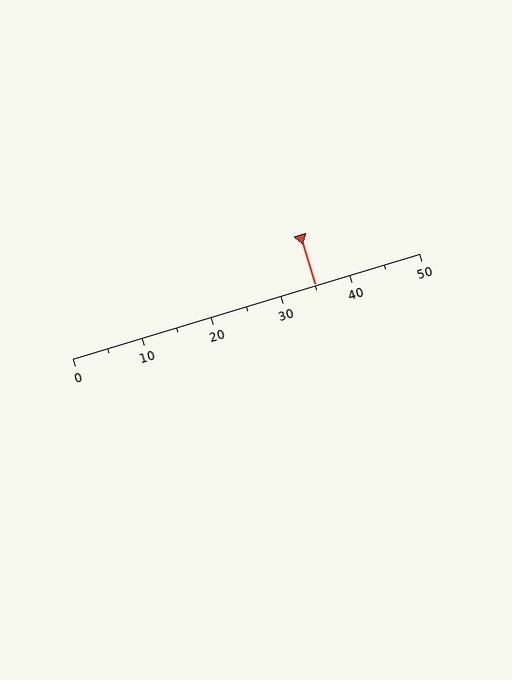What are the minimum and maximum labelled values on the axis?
The axis runs from 0 to 50.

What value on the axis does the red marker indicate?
The marker indicates approximately 35.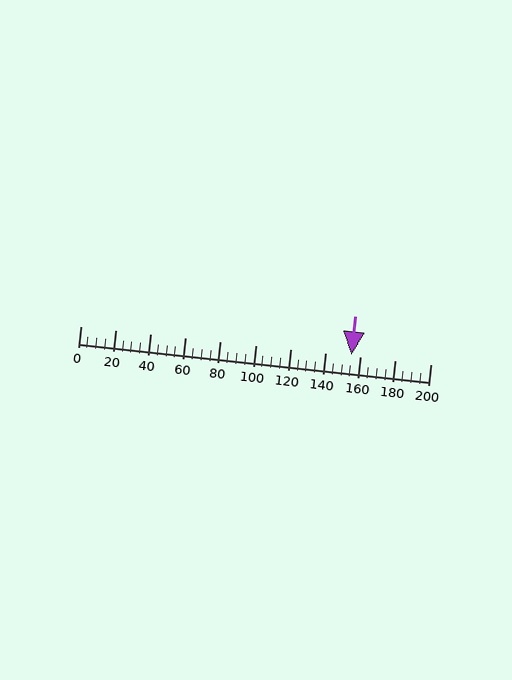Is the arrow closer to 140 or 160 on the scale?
The arrow is closer to 160.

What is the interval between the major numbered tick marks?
The major tick marks are spaced 20 units apart.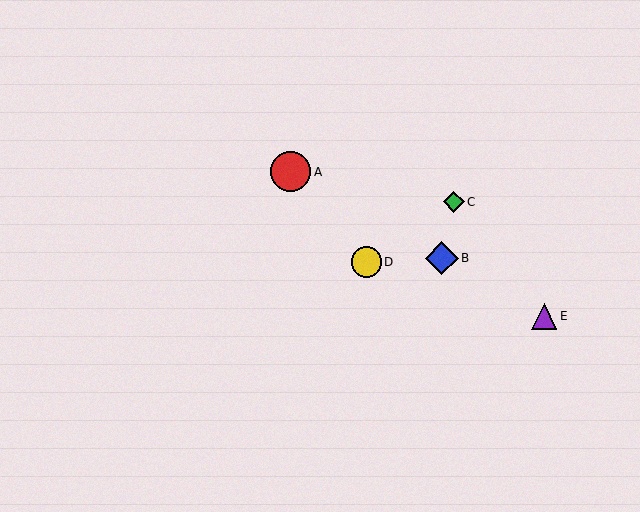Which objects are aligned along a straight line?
Objects A, B, E are aligned along a straight line.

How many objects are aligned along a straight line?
3 objects (A, B, E) are aligned along a straight line.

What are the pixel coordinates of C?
Object C is at (454, 202).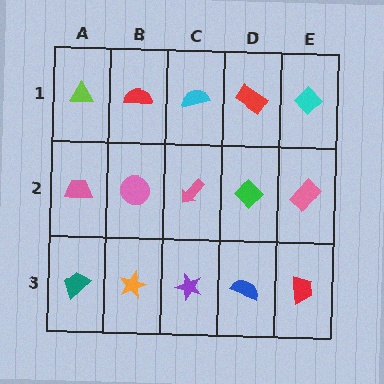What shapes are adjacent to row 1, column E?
A pink rectangle (row 2, column E), a red rectangle (row 1, column D).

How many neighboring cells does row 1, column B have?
3.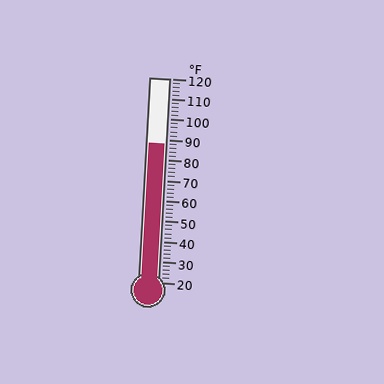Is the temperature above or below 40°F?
The temperature is above 40°F.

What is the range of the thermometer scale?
The thermometer scale ranges from 20°F to 120°F.